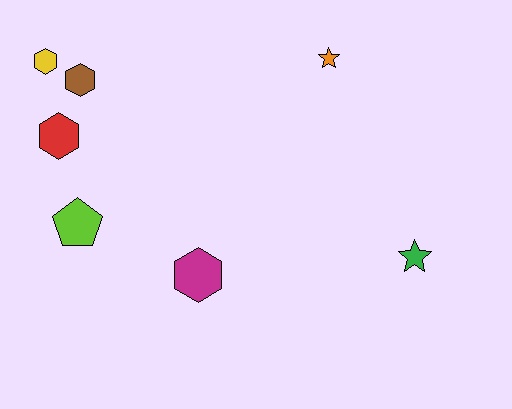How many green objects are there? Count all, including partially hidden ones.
There is 1 green object.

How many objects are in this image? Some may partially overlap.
There are 7 objects.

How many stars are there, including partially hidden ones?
There are 2 stars.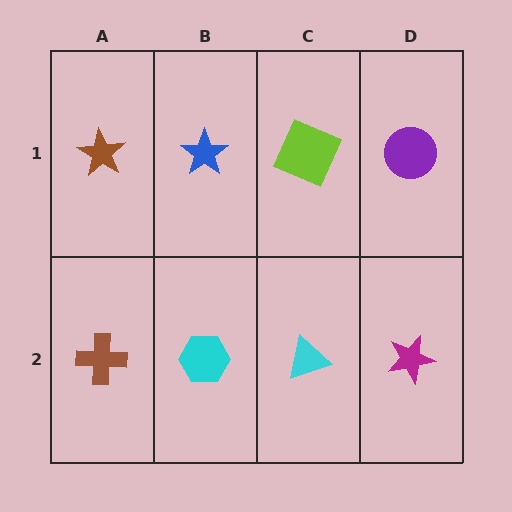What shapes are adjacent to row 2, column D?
A purple circle (row 1, column D), a cyan triangle (row 2, column C).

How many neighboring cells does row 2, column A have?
2.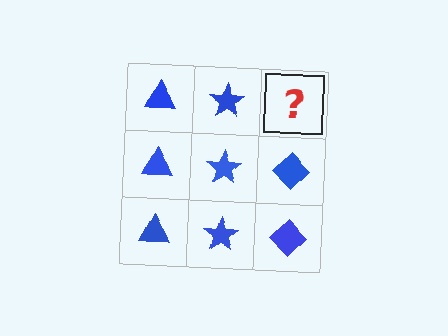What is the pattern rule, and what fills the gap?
The rule is that each column has a consistent shape. The gap should be filled with a blue diamond.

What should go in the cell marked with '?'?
The missing cell should contain a blue diamond.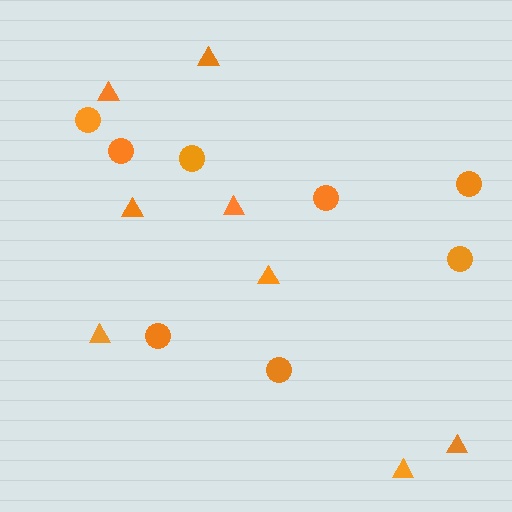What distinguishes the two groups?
There are 2 groups: one group of circles (8) and one group of triangles (8).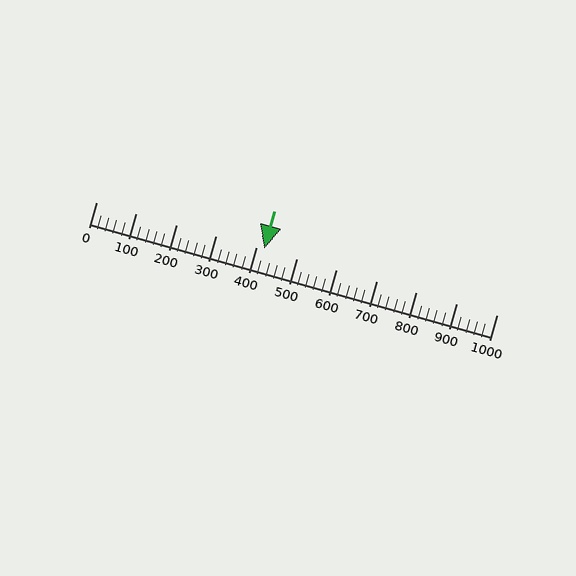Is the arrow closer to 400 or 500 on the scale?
The arrow is closer to 400.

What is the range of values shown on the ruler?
The ruler shows values from 0 to 1000.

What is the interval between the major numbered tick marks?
The major tick marks are spaced 100 units apart.